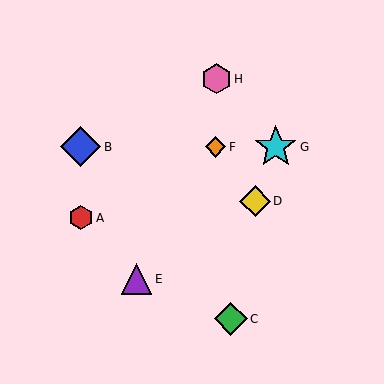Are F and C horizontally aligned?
No, F is at y≈147 and C is at y≈319.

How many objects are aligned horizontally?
3 objects (B, F, G) are aligned horizontally.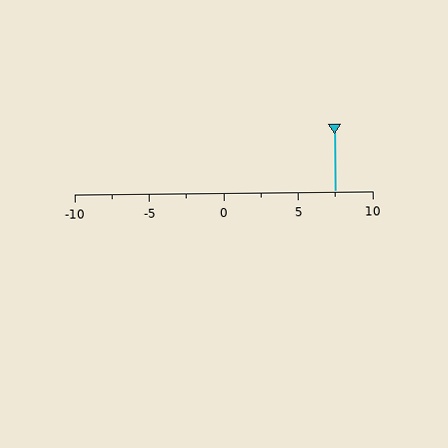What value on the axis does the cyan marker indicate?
The marker indicates approximately 7.5.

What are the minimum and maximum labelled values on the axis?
The axis runs from -10 to 10.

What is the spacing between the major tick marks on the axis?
The major ticks are spaced 5 apart.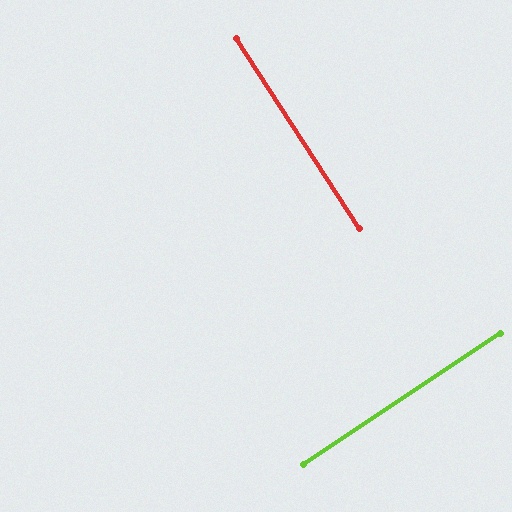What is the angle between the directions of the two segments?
Approximately 89 degrees.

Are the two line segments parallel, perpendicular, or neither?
Perpendicular — they meet at approximately 89°.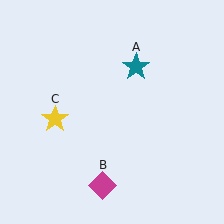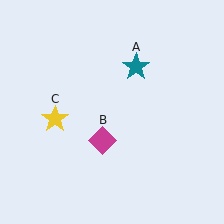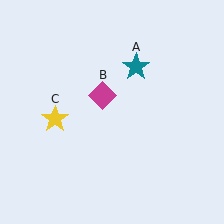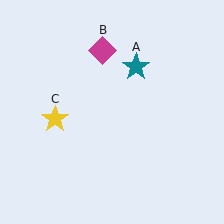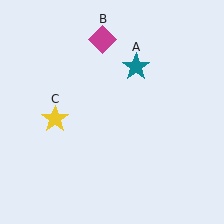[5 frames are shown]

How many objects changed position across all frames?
1 object changed position: magenta diamond (object B).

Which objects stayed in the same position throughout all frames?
Teal star (object A) and yellow star (object C) remained stationary.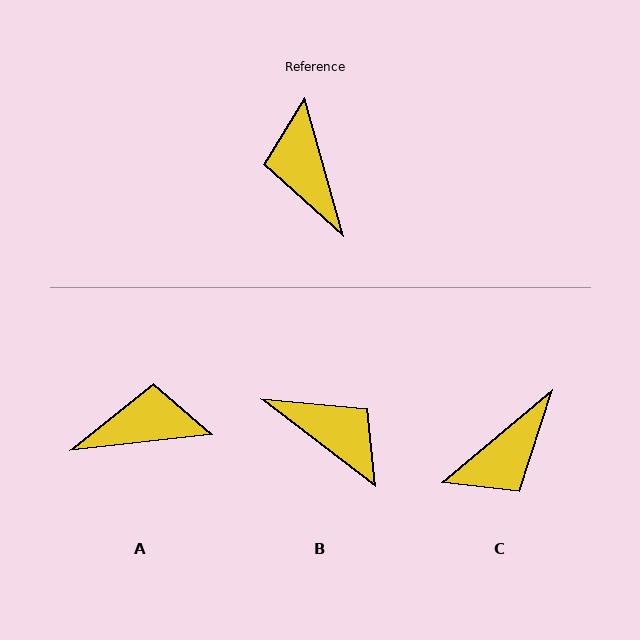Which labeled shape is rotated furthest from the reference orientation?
B, about 143 degrees away.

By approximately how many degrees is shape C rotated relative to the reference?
Approximately 114 degrees counter-clockwise.